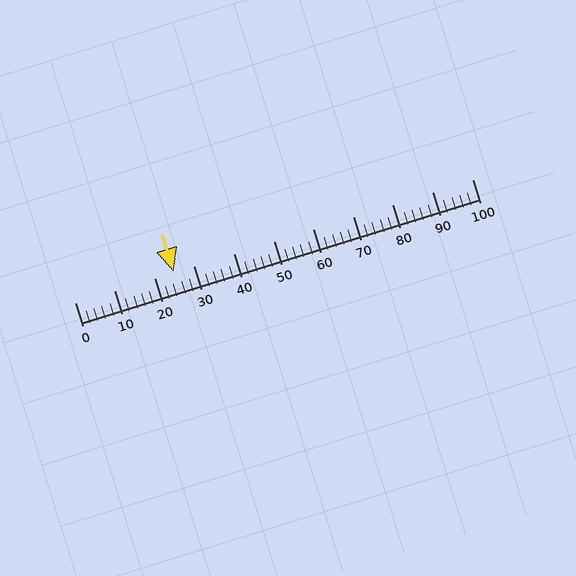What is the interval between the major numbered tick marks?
The major tick marks are spaced 10 units apart.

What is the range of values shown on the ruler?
The ruler shows values from 0 to 100.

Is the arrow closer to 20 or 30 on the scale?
The arrow is closer to 20.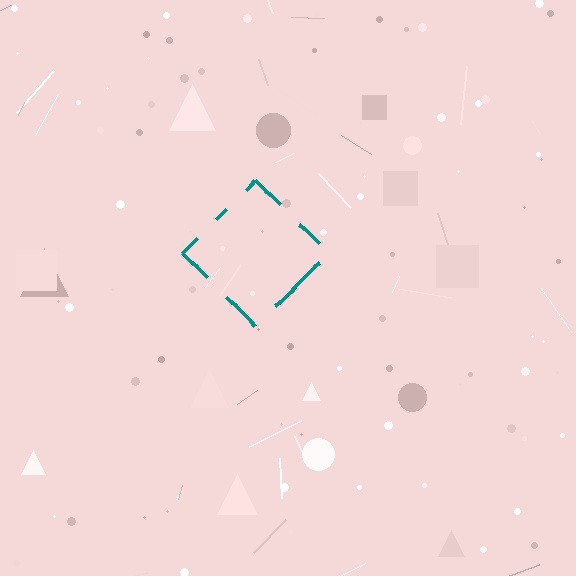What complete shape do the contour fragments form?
The contour fragments form a diamond.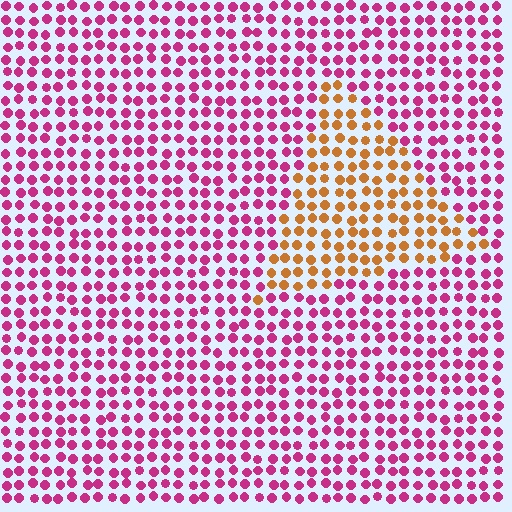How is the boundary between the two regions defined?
The boundary is defined purely by a slight shift in hue (about 64 degrees). Spacing, size, and orientation are identical on both sides.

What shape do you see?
I see a triangle.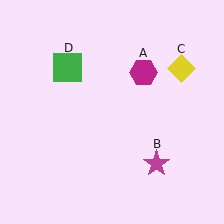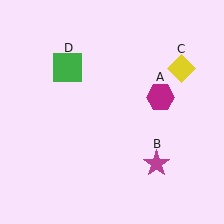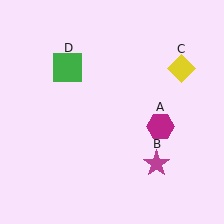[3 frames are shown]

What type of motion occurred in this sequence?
The magenta hexagon (object A) rotated clockwise around the center of the scene.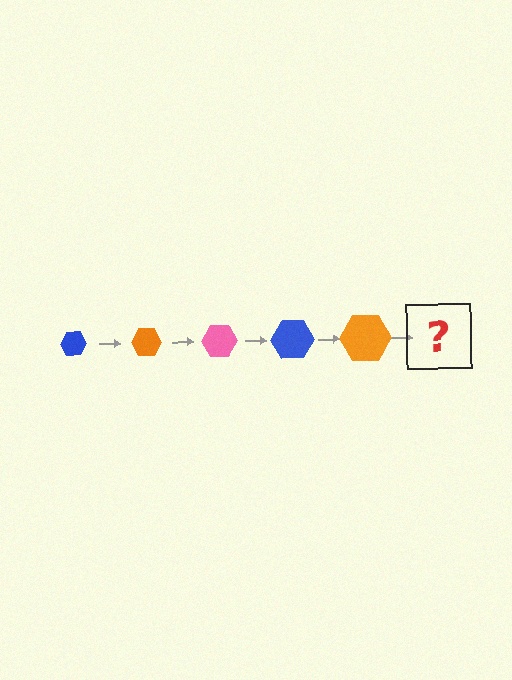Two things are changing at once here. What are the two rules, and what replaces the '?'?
The two rules are that the hexagon grows larger each step and the color cycles through blue, orange, and pink. The '?' should be a pink hexagon, larger than the previous one.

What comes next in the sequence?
The next element should be a pink hexagon, larger than the previous one.